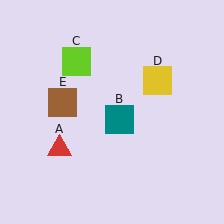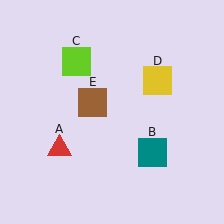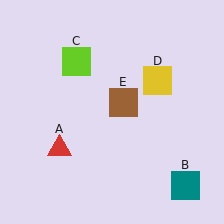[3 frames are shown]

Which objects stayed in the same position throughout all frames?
Red triangle (object A) and lime square (object C) and yellow square (object D) remained stationary.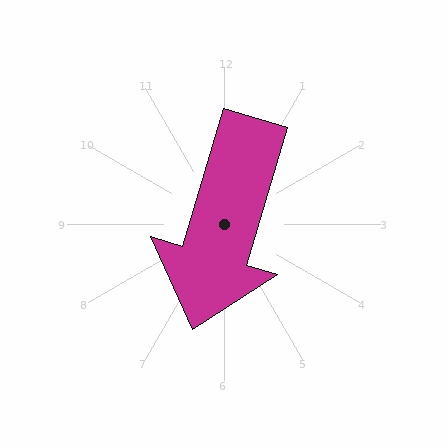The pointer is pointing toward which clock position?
Roughly 7 o'clock.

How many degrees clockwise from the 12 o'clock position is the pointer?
Approximately 197 degrees.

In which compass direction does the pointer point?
South.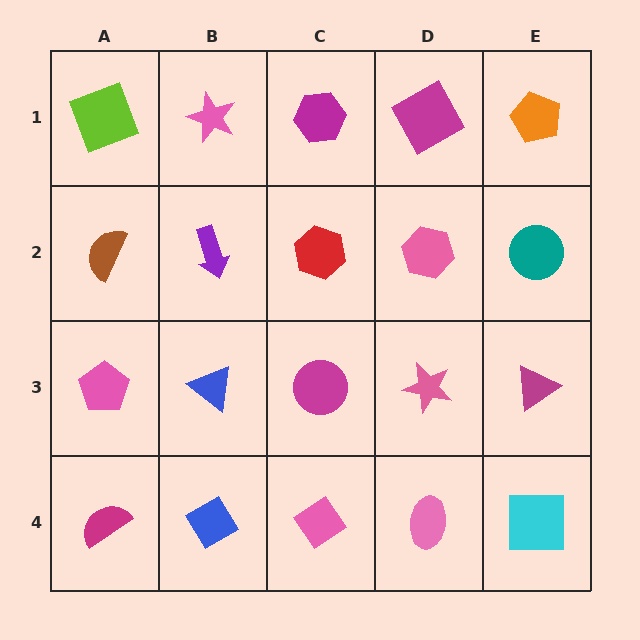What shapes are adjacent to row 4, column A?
A pink pentagon (row 3, column A), a blue diamond (row 4, column B).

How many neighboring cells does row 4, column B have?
3.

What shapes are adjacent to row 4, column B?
A blue triangle (row 3, column B), a magenta semicircle (row 4, column A), a pink diamond (row 4, column C).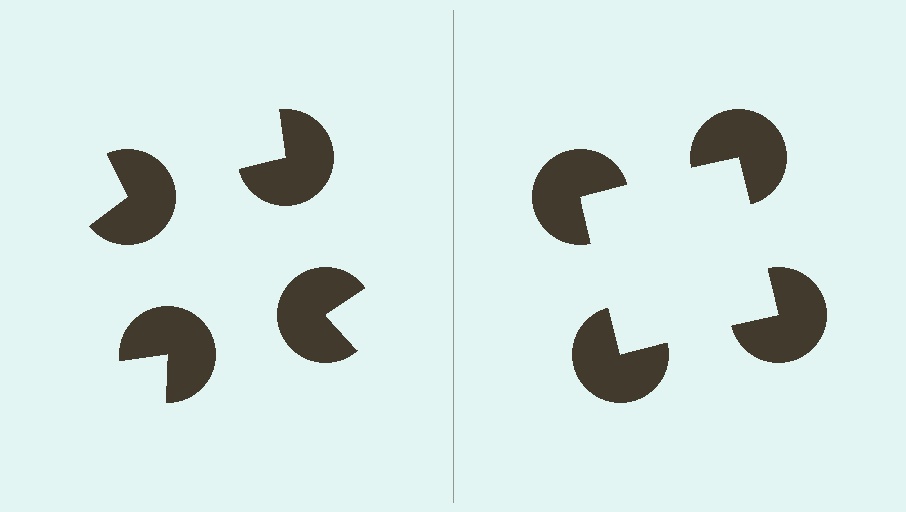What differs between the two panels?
The pac-man discs are positioned identically on both sides; only the wedge orientations differ. On the right they align to a square; on the left they are misaligned.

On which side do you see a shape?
An illusory square appears on the right side. On the left side the wedge cuts are rotated, so no coherent shape forms.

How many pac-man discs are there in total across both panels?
8 — 4 on each side.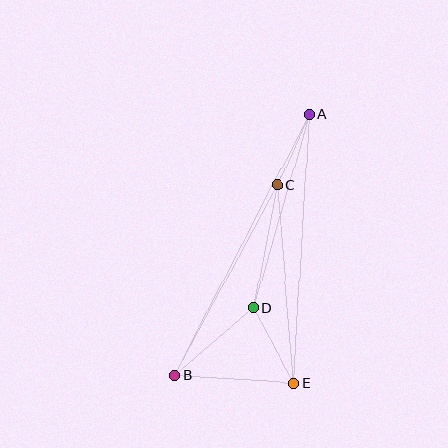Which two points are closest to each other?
Points A and C are closest to each other.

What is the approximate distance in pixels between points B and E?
The distance between B and E is approximately 119 pixels.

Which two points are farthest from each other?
Points A and B are farthest from each other.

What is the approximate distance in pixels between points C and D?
The distance between C and D is approximately 125 pixels.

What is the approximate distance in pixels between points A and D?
The distance between A and D is approximately 201 pixels.